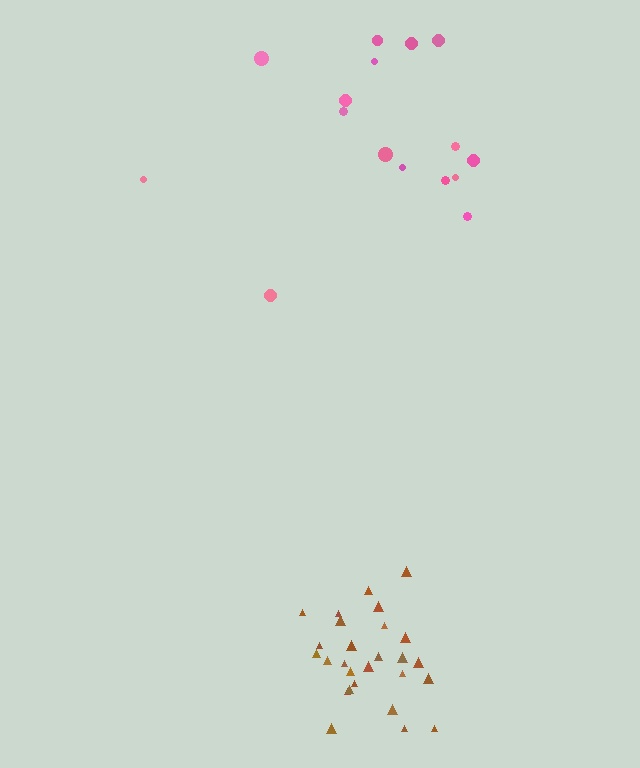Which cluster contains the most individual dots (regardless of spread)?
Brown (27).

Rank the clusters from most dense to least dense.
brown, pink.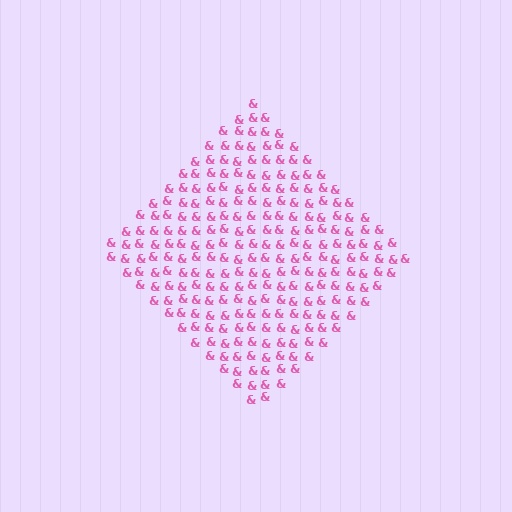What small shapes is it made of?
It is made of small ampersands.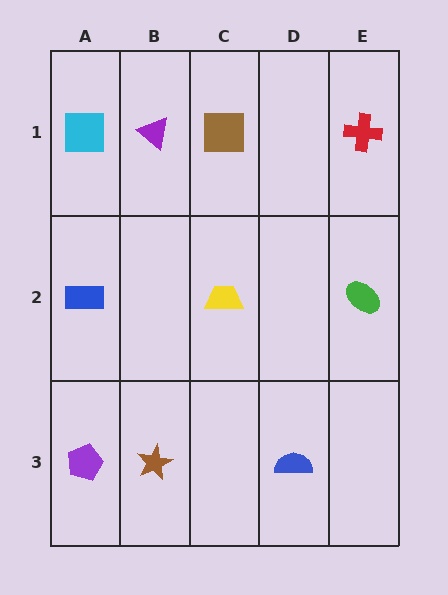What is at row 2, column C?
A yellow trapezoid.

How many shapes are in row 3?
3 shapes.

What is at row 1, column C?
A brown square.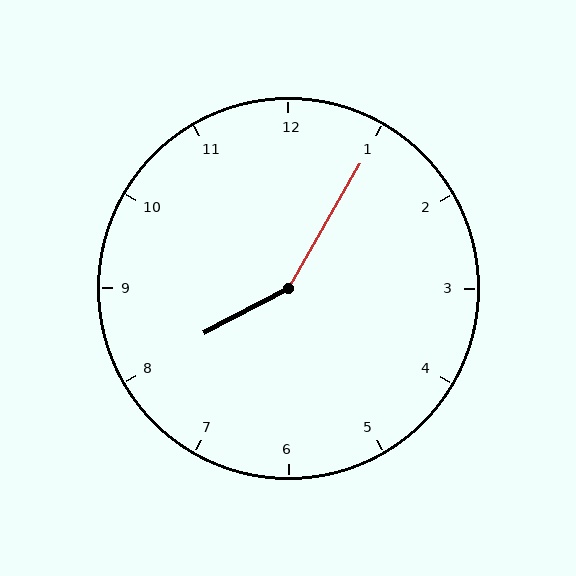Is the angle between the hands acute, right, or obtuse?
It is obtuse.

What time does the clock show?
8:05.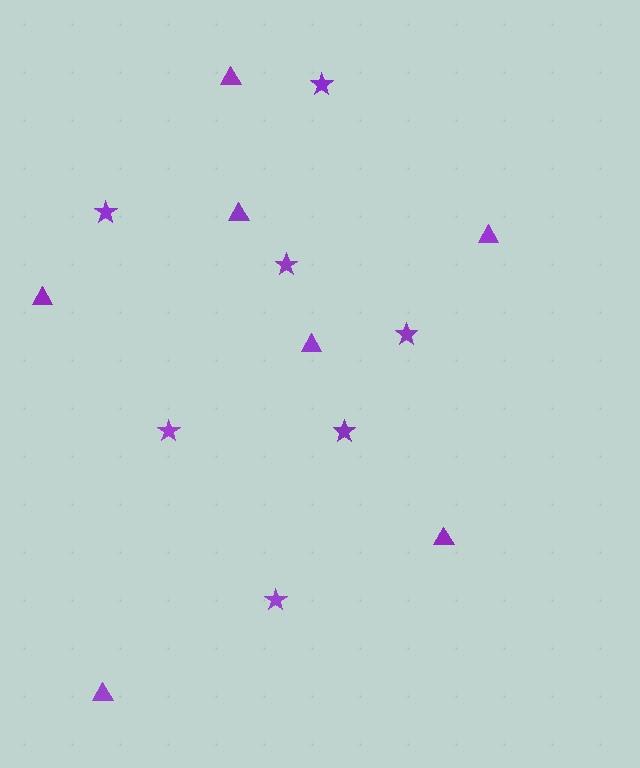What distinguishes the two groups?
There are 2 groups: one group of triangles (7) and one group of stars (7).